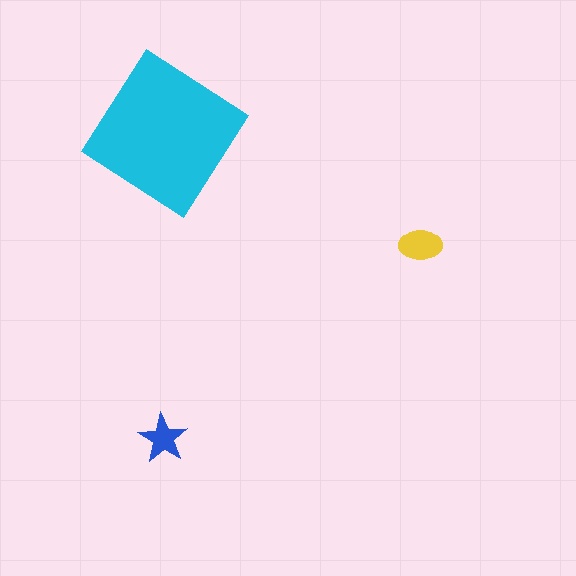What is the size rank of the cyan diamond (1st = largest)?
1st.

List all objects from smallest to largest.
The blue star, the yellow ellipse, the cyan diamond.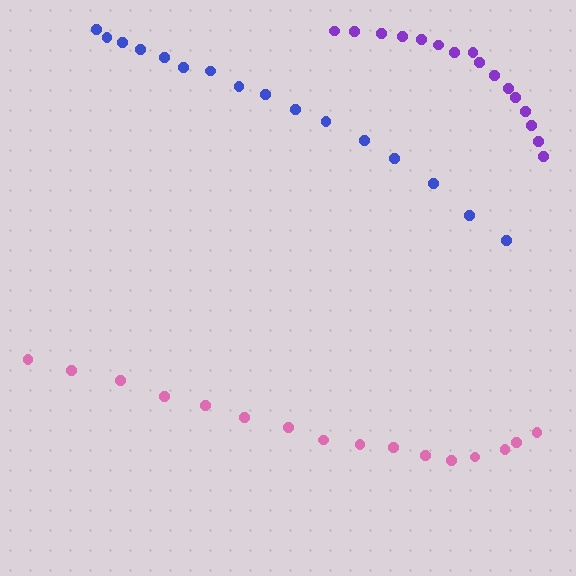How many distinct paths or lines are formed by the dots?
There are 3 distinct paths.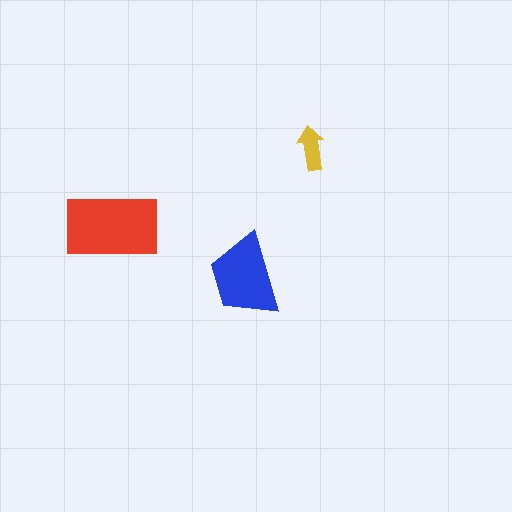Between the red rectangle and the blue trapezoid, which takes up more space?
The red rectangle.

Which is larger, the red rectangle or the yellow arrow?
The red rectangle.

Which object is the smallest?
The yellow arrow.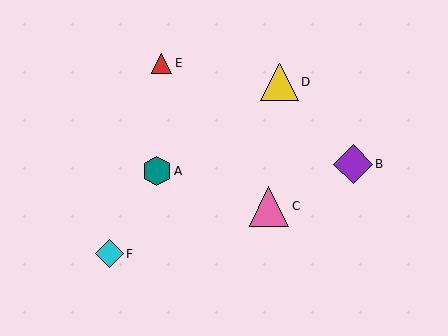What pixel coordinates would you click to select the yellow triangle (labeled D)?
Click at (280, 82) to select the yellow triangle D.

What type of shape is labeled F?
Shape F is a cyan diamond.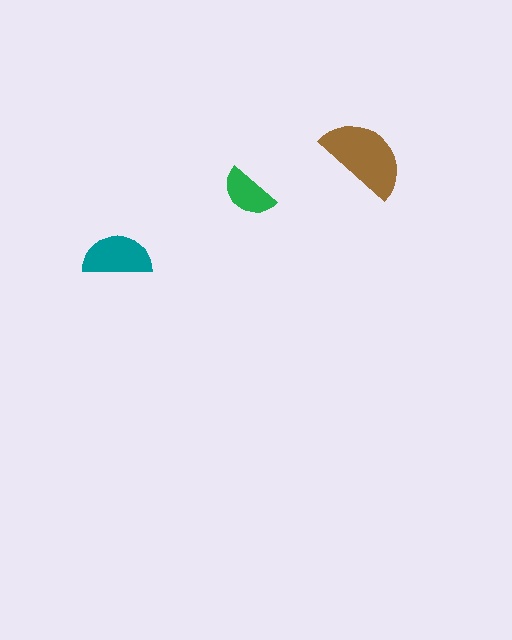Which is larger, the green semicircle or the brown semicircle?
The brown one.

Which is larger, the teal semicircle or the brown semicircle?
The brown one.